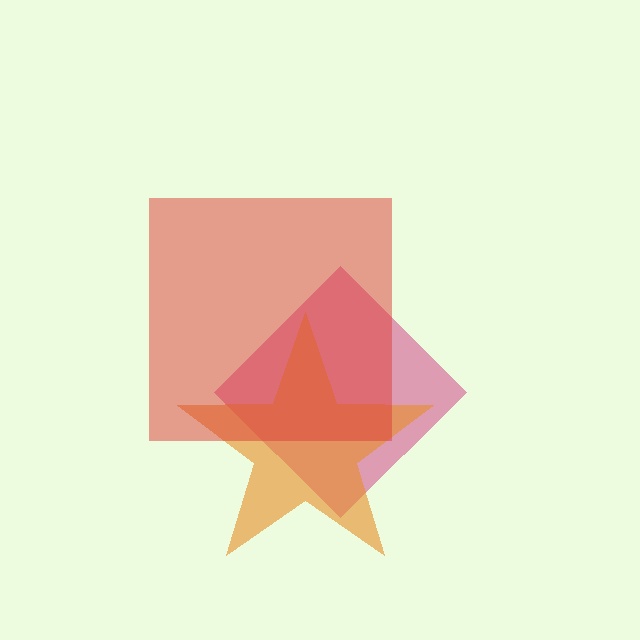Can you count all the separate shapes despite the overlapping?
Yes, there are 3 separate shapes.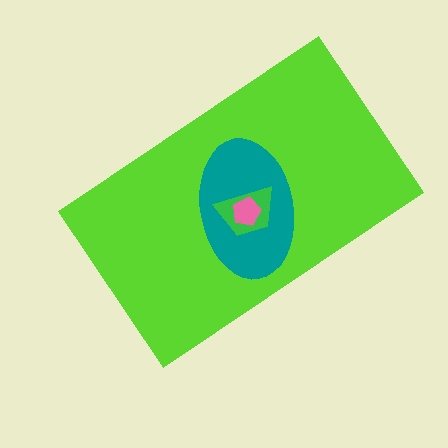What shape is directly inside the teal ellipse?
The green trapezoid.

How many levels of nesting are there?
4.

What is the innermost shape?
The pink pentagon.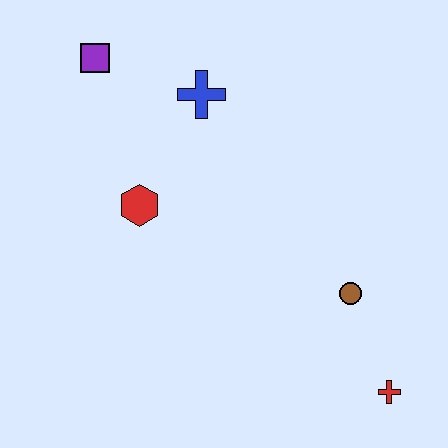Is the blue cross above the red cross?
Yes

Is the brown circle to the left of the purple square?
No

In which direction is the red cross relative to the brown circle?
The red cross is below the brown circle.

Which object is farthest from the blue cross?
The red cross is farthest from the blue cross.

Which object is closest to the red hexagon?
The blue cross is closest to the red hexagon.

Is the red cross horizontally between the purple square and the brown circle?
No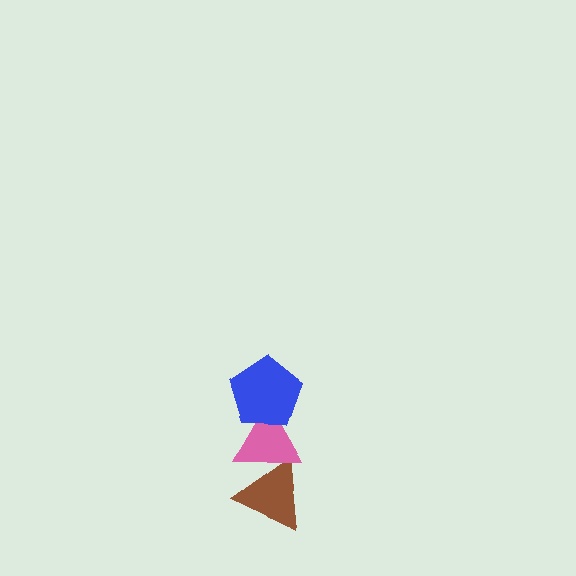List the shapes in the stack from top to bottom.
From top to bottom: the blue pentagon, the pink triangle, the brown triangle.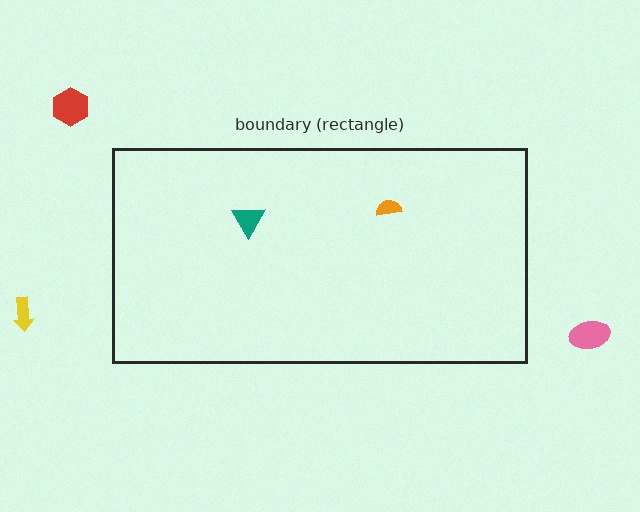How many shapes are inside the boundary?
2 inside, 3 outside.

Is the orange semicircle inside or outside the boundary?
Inside.